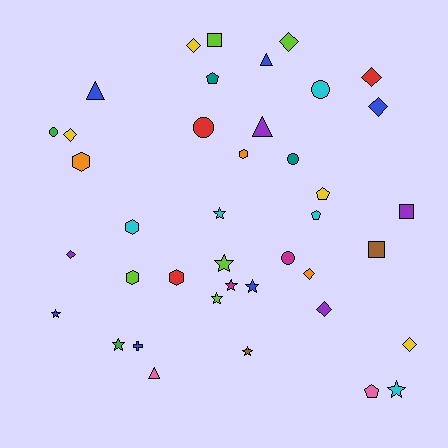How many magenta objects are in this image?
There are 2 magenta objects.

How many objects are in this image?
There are 40 objects.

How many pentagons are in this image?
There are 4 pentagons.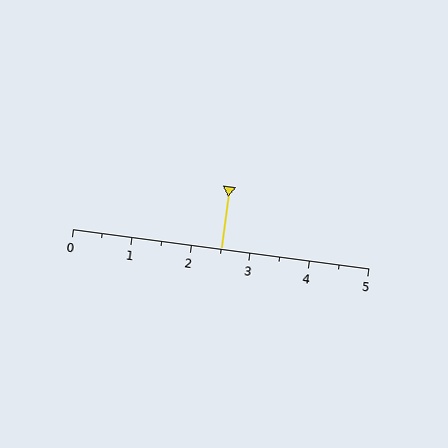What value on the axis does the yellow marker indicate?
The marker indicates approximately 2.5.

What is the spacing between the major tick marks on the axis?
The major ticks are spaced 1 apart.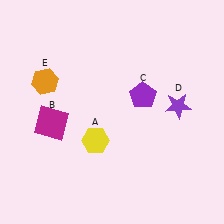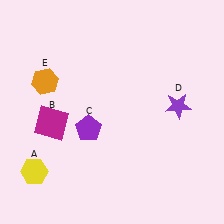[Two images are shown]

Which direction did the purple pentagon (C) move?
The purple pentagon (C) moved left.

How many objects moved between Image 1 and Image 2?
2 objects moved between the two images.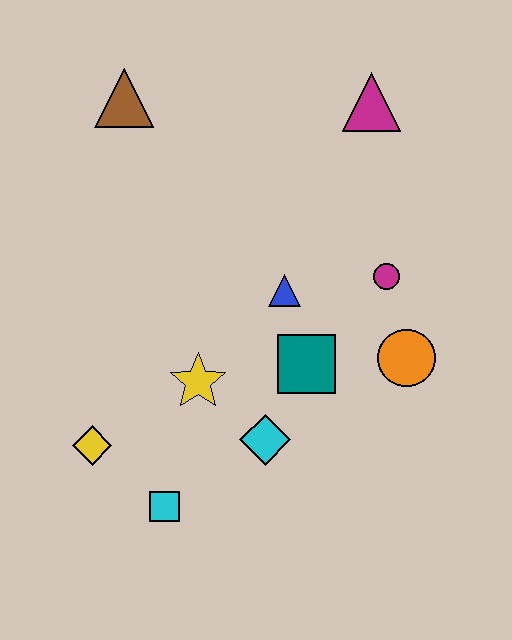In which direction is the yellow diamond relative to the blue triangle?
The yellow diamond is to the left of the blue triangle.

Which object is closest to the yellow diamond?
The cyan square is closest to the yellow diamond.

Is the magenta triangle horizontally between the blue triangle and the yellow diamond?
No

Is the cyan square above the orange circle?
No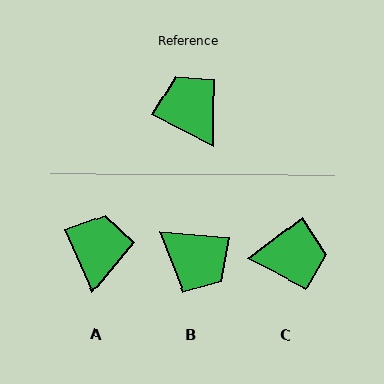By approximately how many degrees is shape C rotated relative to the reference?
Approximately 116 degrees clockwise.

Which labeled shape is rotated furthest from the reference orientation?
B, about 158 degrees away.